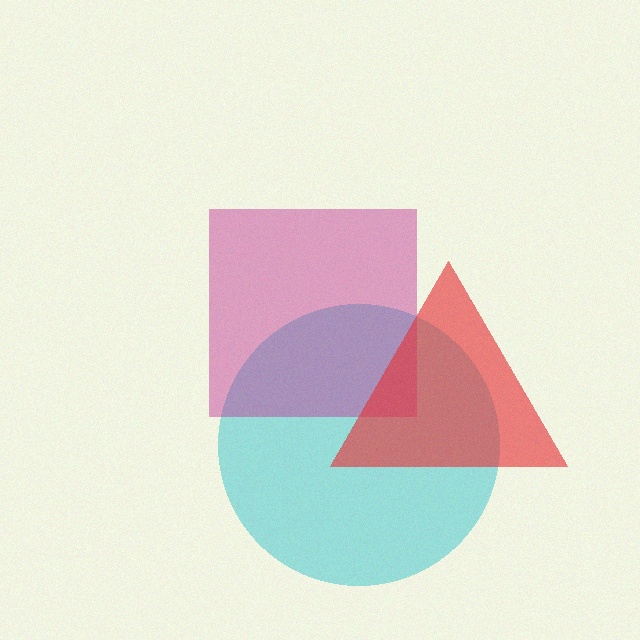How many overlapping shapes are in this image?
There are 3 overlapping shapes in the image.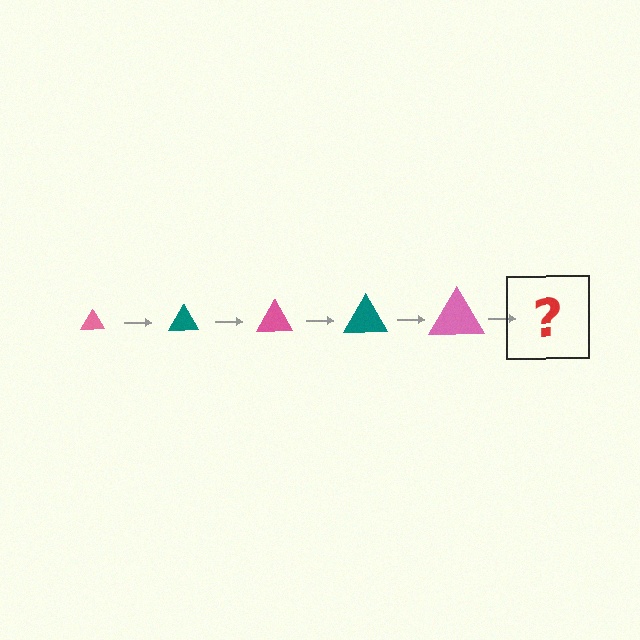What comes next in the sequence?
The next element should be a teal triangle, larger than the previous one.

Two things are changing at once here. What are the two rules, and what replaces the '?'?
The two rules are that the triangle grows larger each step and the color cycles through pink and teal. The '?' should be a teal triangle, larger than the previous one.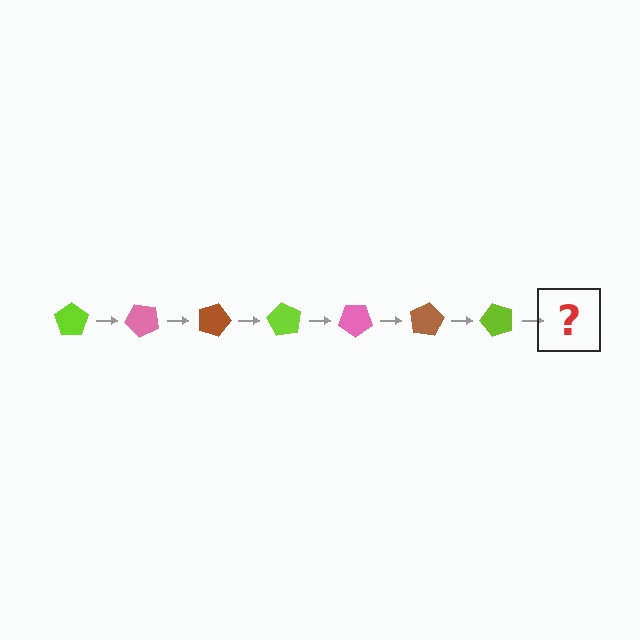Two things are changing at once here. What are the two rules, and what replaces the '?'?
The two rules are that it rotates 45 degrees each step and the color cycles through lime, pink, and brown. The '?' should be a pink pentagon, rotated 315 degrees from the start.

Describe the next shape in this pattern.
It should be a pink pentagon, rotated 315 degrees from the start.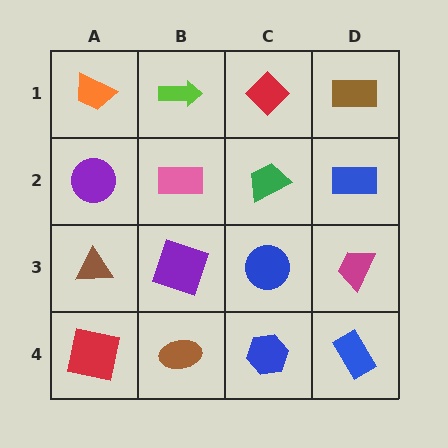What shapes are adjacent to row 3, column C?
A green trapezoid (row 2, column C), a blue hexagon (row 4, column C), a purple square (row 3, column B), a magenta trapezoid (row 3, column D).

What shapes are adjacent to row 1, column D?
A blue rectangle (row 2, column D), a red diamond (row 1, column C).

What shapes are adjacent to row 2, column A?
An orange trapezoid (row 1, column A), a brown triangle (row 3, column A), a pink rectangle (row 2, column B).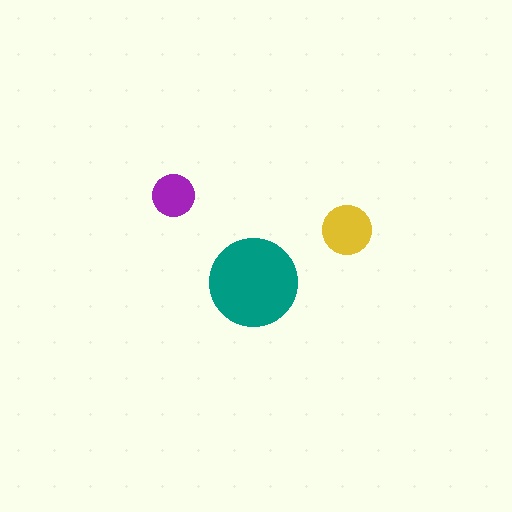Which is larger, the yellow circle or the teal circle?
The teal one.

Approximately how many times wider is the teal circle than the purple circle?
About 2 times wider.